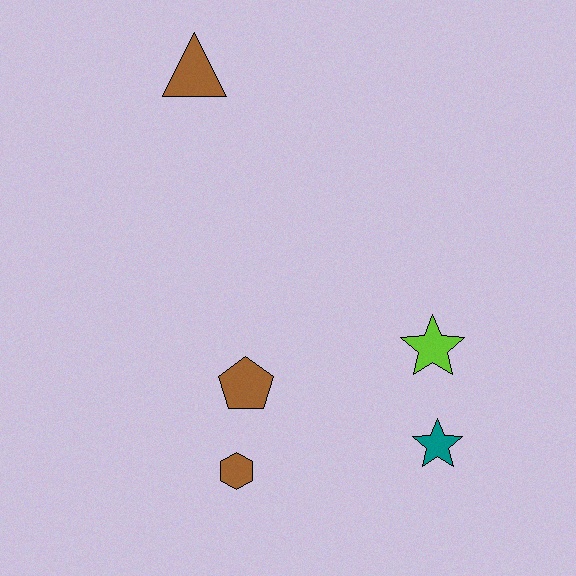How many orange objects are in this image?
There are no orange objects.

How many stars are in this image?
There are 2 stars.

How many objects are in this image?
There are 5 objects.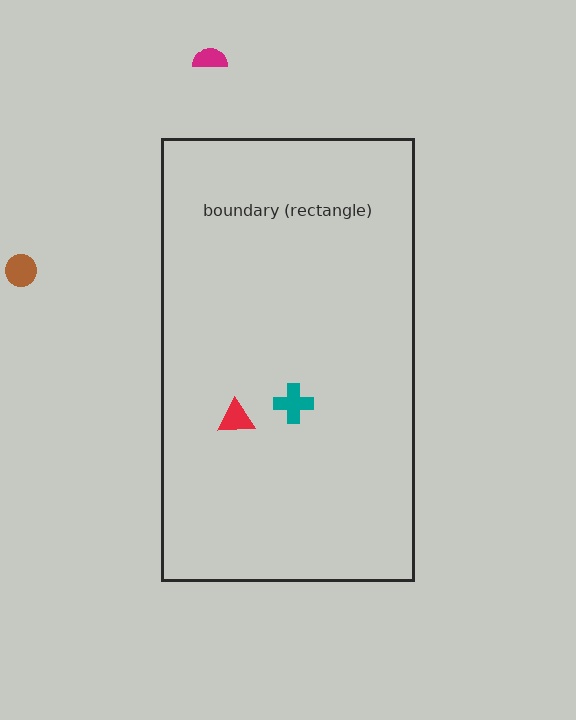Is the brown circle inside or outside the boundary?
Outside.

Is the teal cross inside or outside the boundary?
Inside.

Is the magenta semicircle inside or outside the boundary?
Outside.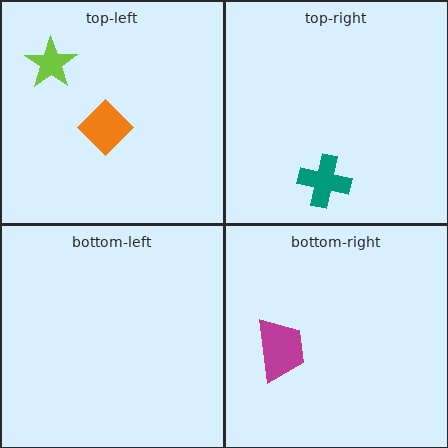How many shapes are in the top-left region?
2.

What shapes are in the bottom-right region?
The magenta trapezoid.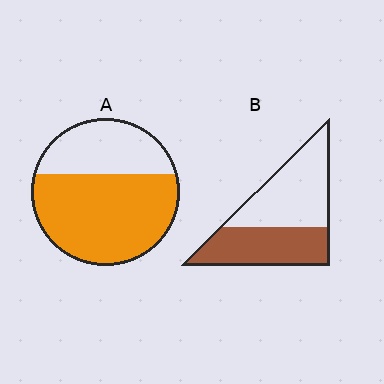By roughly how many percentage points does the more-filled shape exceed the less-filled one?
By roughly 20 percentage points (A over B).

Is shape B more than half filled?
No.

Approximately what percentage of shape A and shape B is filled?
A is approximately 65% and B is approximately 45%.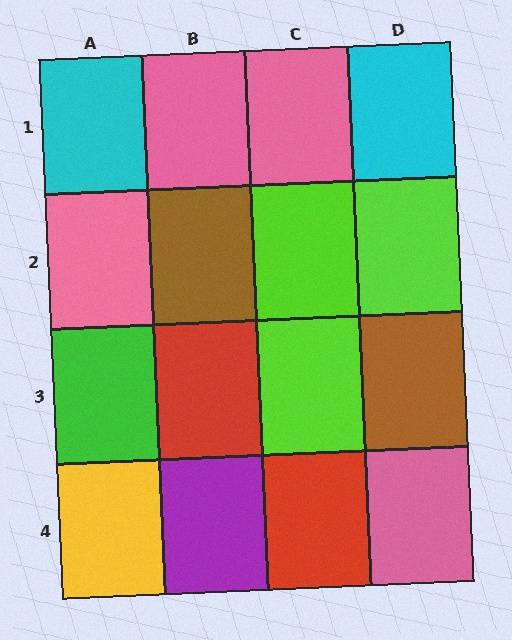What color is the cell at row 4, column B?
Purple.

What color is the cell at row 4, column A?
Yellow.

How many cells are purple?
1 cell is purple.